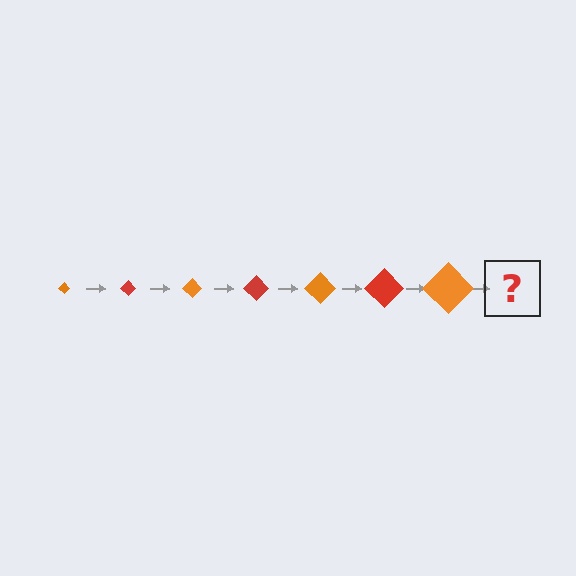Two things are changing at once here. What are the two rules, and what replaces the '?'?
The two rules are that the diamond grows larger each step and the color cycles through orange and red. The '?' should be a red diamond, larger than the previous one.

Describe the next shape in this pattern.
It should be a red diamond, larger than the previous one.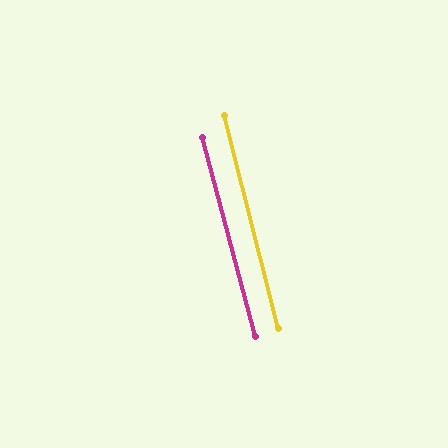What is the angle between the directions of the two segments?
Approximately 1 degree.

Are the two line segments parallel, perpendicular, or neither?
Parallel — their directions differ by only 0.7°.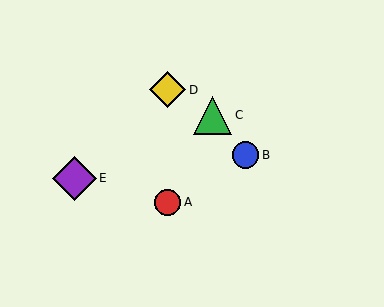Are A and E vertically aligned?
No, A is at x≈168 and E is at x≈74.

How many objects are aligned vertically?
2 objects (A, D) are aligned vertically.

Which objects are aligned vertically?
Objects A, D are aligned vertically.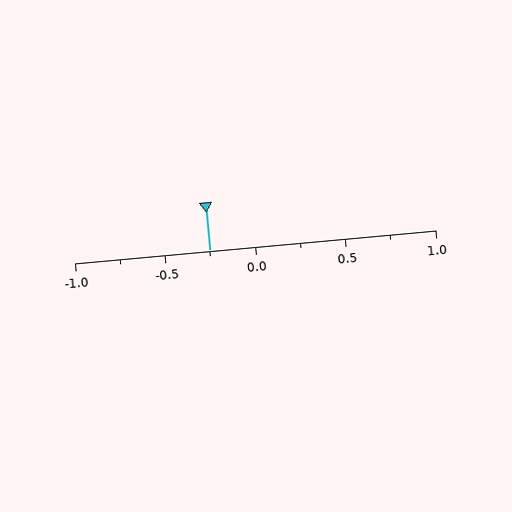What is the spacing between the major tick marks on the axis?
The major ticks are spaced 0.5 apart.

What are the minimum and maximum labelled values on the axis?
The axis runs from -1.0 to 1.0.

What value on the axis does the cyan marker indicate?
The marker indicates approximately -0.25.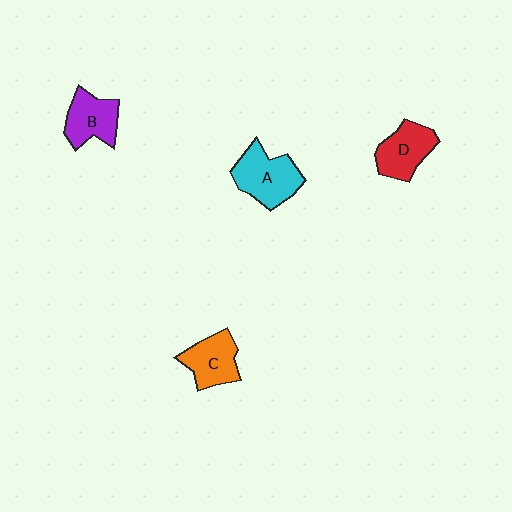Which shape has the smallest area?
Shape C (orange).